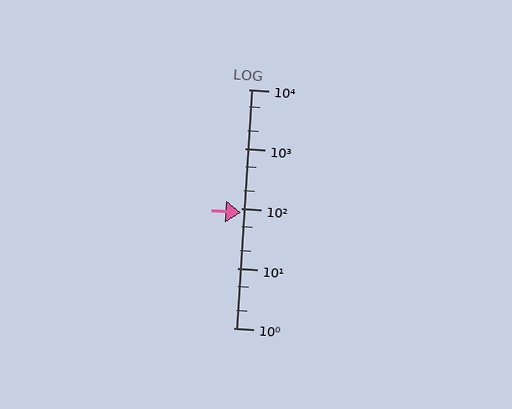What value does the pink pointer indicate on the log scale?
The pointer indicates approximately 86.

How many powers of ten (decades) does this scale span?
The scale spans 4 decades, from 1 to 10000.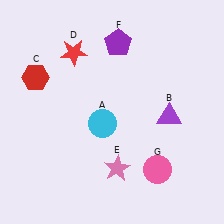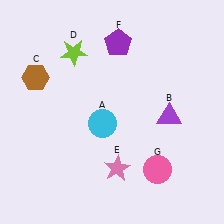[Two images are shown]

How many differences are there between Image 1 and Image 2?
There are 2 differences between the two images.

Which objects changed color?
C changed from red to brown. D changed from red to lime.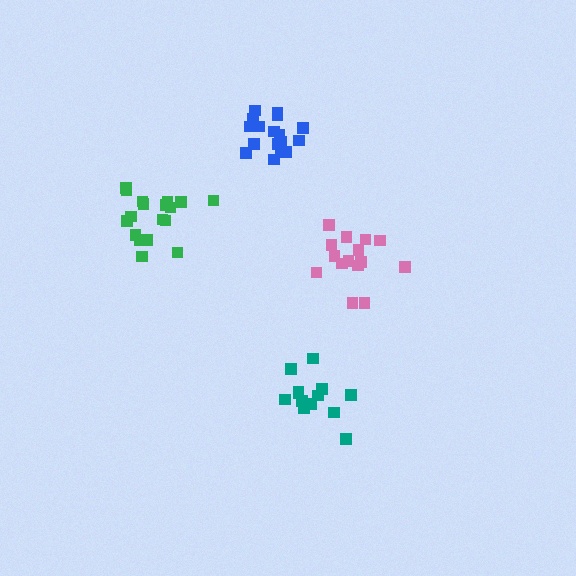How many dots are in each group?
Group 1: 17 dots, Group 2: 15 dots, Group 3: 18 dots, Group 4: 13 dots (63 total).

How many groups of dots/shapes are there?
There are 4 groups.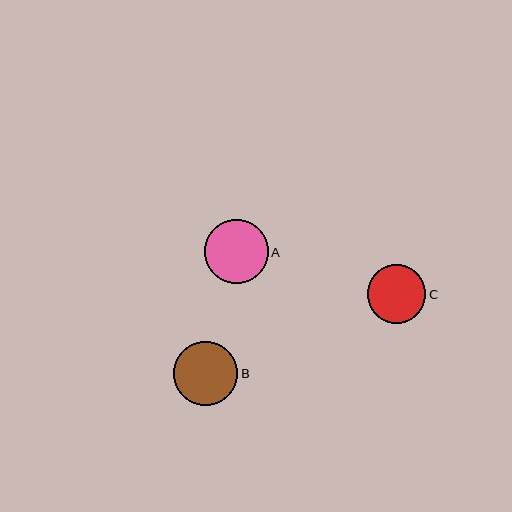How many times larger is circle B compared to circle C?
Circle B is approximately 1.1 times the size of circle C.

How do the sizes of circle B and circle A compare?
Circle B and circle A are approximately the same size.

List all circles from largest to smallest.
From largest to smallest: B, A, C.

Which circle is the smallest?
Circle C is the smallest with a size of approximately 58 pixels.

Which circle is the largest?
Circle B is the largest with a size of approximately 64 pixels.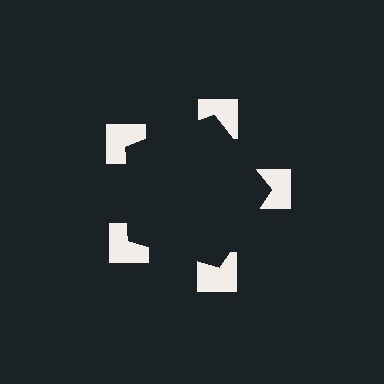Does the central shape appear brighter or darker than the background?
It typically appears slightly darker than the background, even though no actual brightness change is drawn.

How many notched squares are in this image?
There are 5 — one at each vertex of the illusory pentagon.